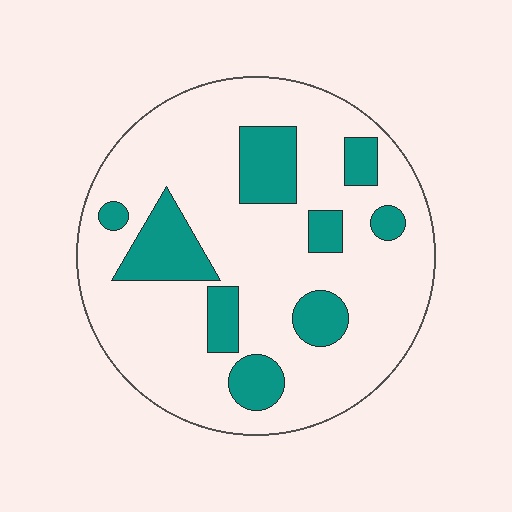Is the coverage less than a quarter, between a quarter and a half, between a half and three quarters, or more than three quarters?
Less than a quarter.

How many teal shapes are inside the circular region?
9.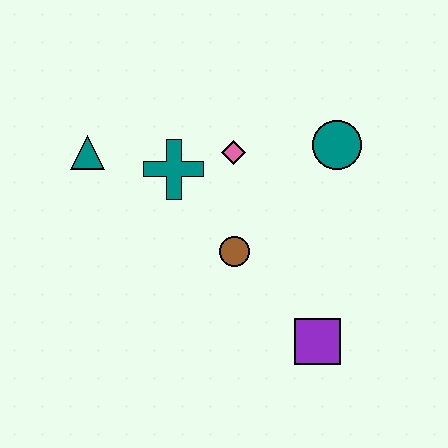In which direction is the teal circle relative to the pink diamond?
The teal circle is to the right of the pink diamond.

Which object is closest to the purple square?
The brown circle is closest to the purple square.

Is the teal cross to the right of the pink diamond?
No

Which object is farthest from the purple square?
The teal triangle is farthest from the purple square.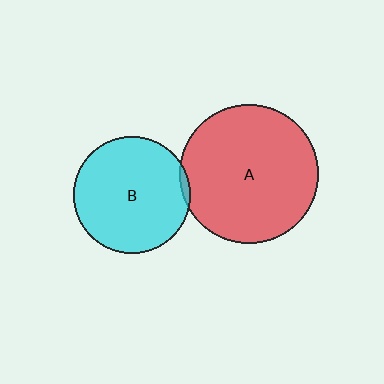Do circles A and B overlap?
Yes.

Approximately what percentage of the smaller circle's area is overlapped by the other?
Approximately 5%.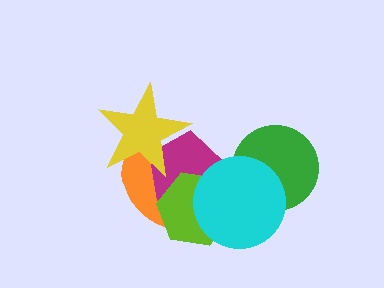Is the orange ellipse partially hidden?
Yes, it is partially covered by another shape.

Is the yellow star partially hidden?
No, no other shape covers it.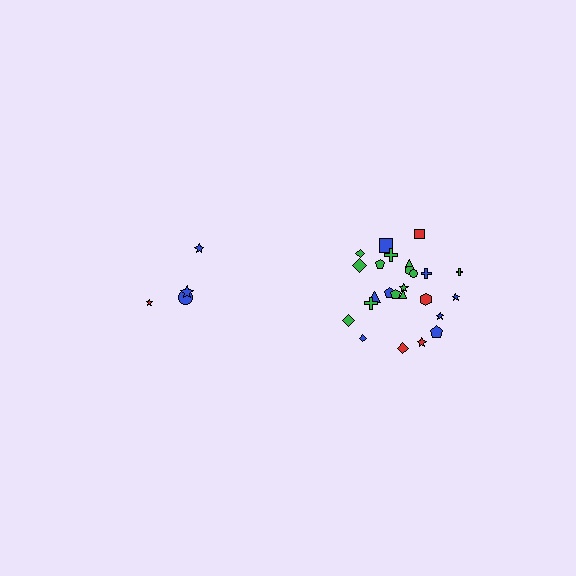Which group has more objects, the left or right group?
The right group.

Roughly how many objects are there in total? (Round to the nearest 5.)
Roughly 30 objects in total.